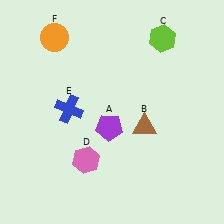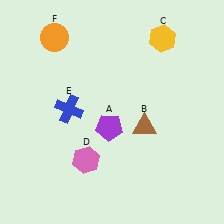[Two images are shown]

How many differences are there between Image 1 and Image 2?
There is 1 difference between the two images.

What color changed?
The hexagon (C) changed from lime in Image 1 to yellow in Image 2.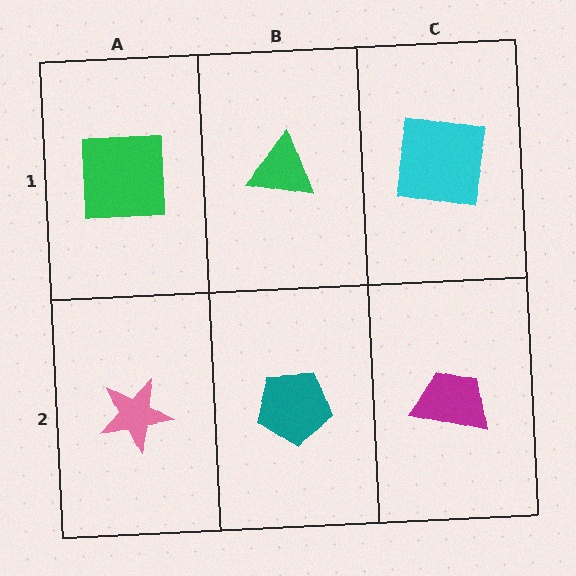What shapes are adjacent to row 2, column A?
A green square (row 1, column A), a teal pentagon (row 2, column B).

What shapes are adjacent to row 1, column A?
A pink star (row 2, column A), a green triangle (row 1, column B).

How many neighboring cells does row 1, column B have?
3.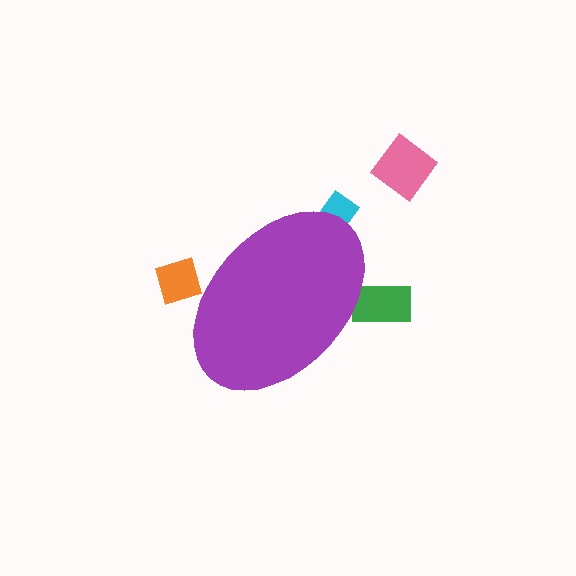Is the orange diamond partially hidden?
Yes, the orange diamond is partially hidden behind the purple ellipse.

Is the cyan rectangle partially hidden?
Yes, the cyan rectangle is partially hidden behind the purple ellipse.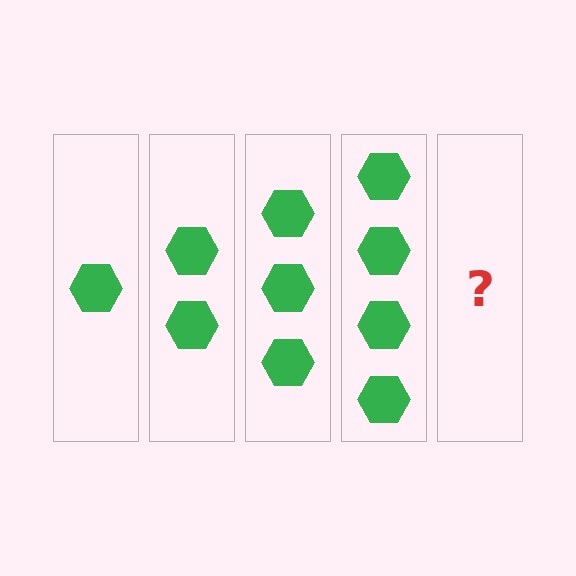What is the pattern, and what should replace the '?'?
The pattern is that each step adds one more hexagon. The '?' should be 5 hexagons.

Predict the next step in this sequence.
The next step is 5 hexagons.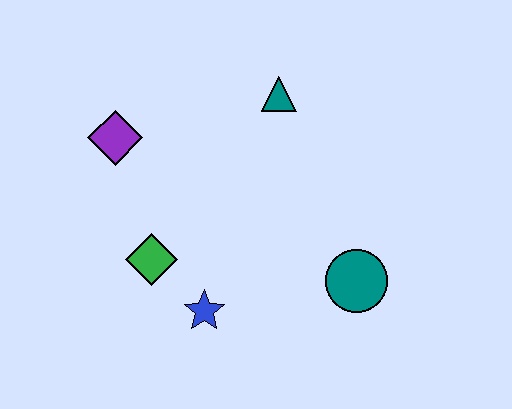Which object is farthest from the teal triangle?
The blue star is farthest from the teal triangle.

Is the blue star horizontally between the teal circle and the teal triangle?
No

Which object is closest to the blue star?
The green diamond is closest to the blue star.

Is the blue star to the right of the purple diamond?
Yes